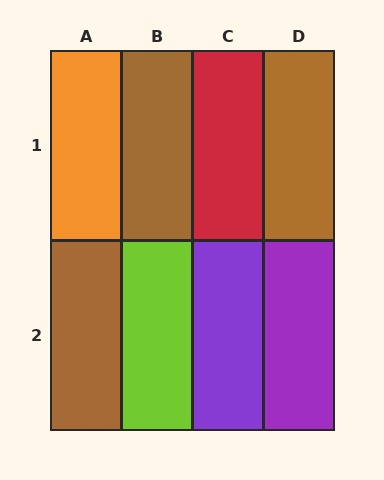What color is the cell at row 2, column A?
Brown.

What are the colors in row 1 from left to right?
Orange, brown, red, brown.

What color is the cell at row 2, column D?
Purple.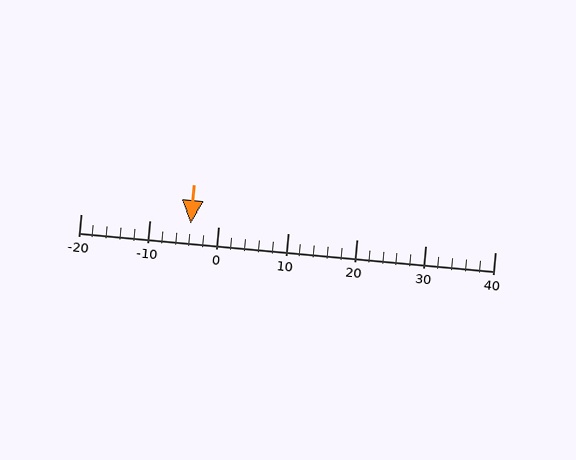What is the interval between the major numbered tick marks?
The major tick marks are spaced 10 units apart.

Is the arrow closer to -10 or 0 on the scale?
The arrow is closer to 0.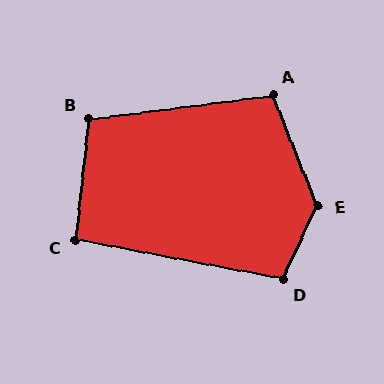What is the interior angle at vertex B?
Approximately 104 degrees (obtuse).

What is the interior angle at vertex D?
Approximately 104 degrees (obtuse).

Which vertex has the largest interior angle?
E, at approximately 133 degrees.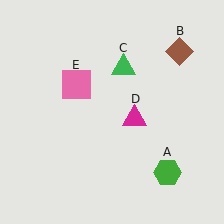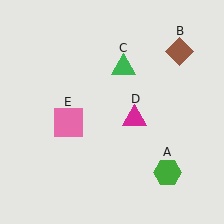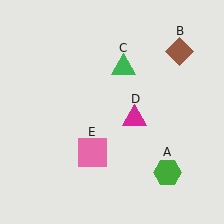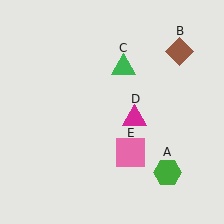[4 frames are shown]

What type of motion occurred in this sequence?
The pink square (object E) rotated counterclockwise around the center of the scene.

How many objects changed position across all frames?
1 object changed position: pink square (object E).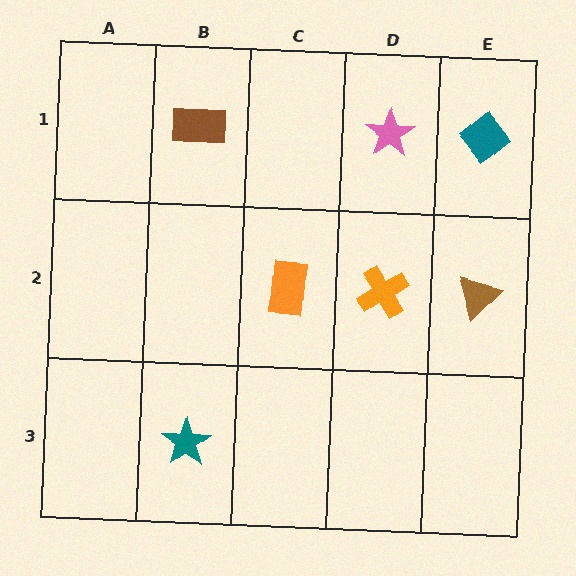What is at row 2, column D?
An orange cross.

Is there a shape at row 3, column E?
No, that cell is empty.